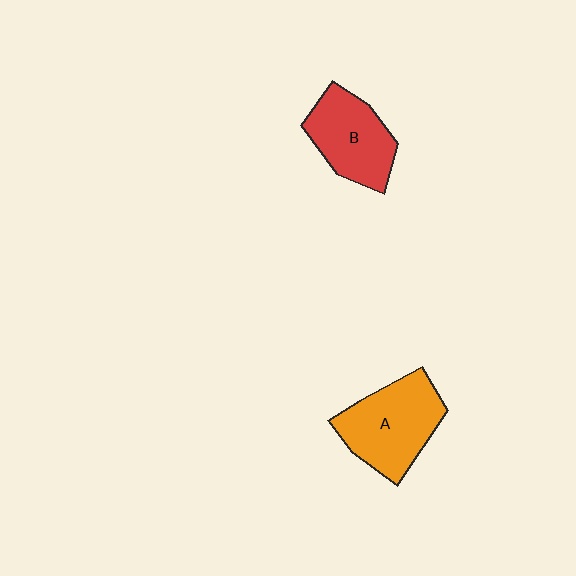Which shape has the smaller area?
Shape B (red).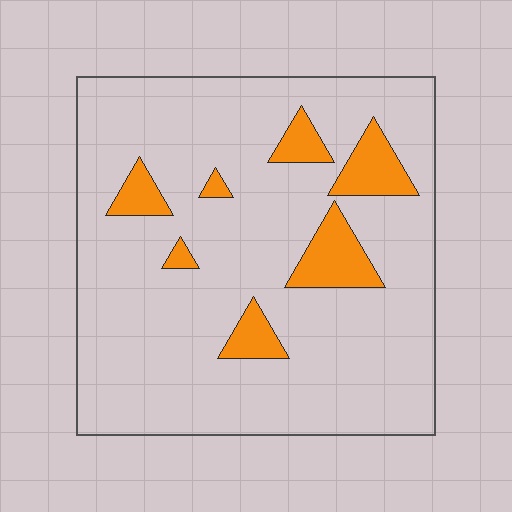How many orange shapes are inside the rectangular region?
7.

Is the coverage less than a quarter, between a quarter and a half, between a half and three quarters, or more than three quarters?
Less than a quarter.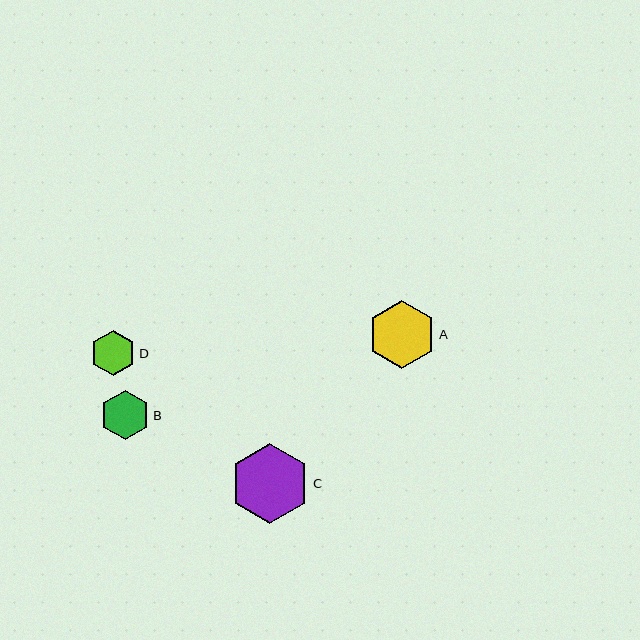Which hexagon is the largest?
Hexagon C is the largest with a size of approximately 80 pixels.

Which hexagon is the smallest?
Hexagon D is the smallest with a size of approximately 46 pixels.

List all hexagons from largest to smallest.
From largest to smallest: C, A, B, D.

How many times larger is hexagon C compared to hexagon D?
Hexagon C is approximately 1.7 times the size of hexagon D.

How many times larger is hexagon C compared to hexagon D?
Hexagon C is approximately 1.7 times the size of hexagon D.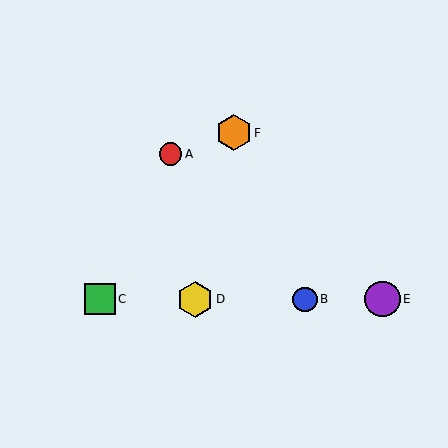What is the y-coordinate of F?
Object F is at y≈133.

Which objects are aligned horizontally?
Objects B, C, D, E are aligned horizontally.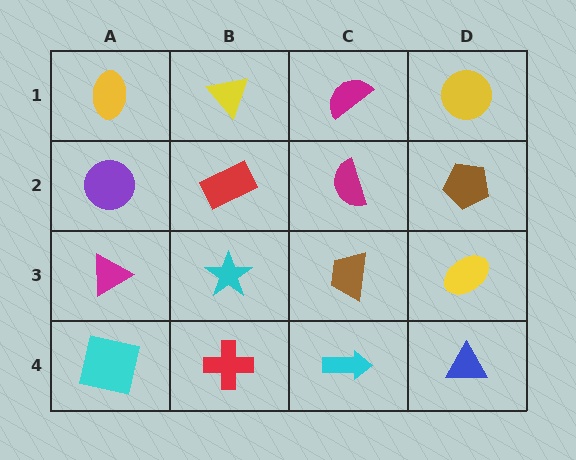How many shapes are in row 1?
4 shapes.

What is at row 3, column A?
A magenta triangle.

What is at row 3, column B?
A cyan star.